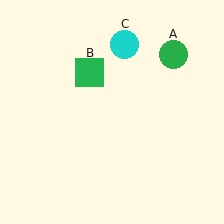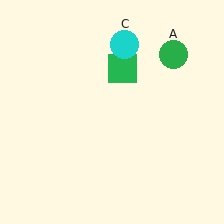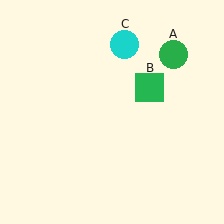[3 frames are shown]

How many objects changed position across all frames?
1 object changed position: green square (object B).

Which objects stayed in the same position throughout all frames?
Green circle (object A) and cyan circle (object C) remained stationary.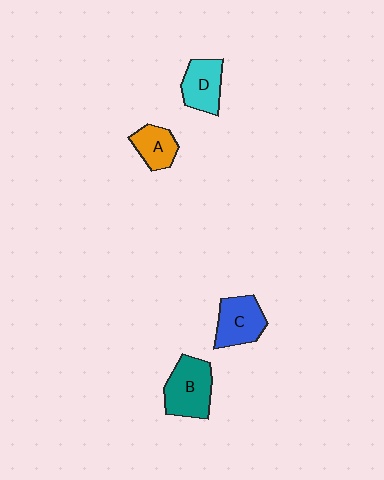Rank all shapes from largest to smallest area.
From largest to smallest: B (teal), C (blue), D (cyan), A (orange).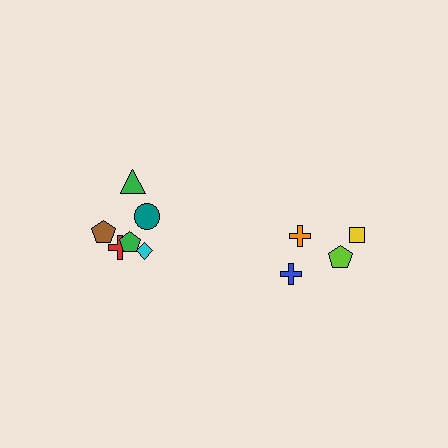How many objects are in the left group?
There are 6 objects.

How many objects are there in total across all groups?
There are 10 objects.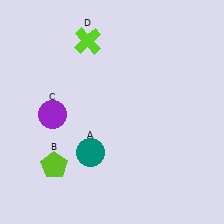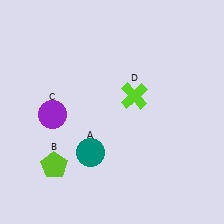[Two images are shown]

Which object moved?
The lime cross (D) moved down.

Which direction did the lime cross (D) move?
The lime cross (D) moved down.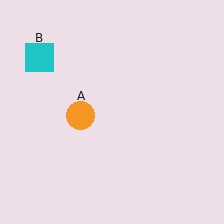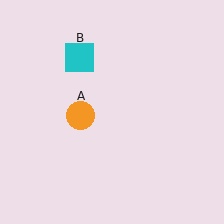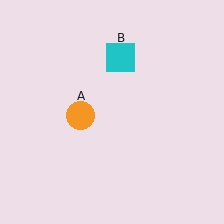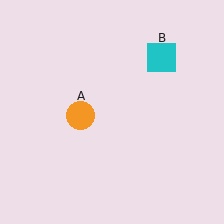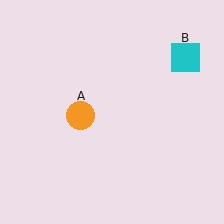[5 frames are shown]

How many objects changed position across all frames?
1 object changed position: cyan square (object B).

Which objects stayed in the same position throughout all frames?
Orange circle (object A) remained stationary.